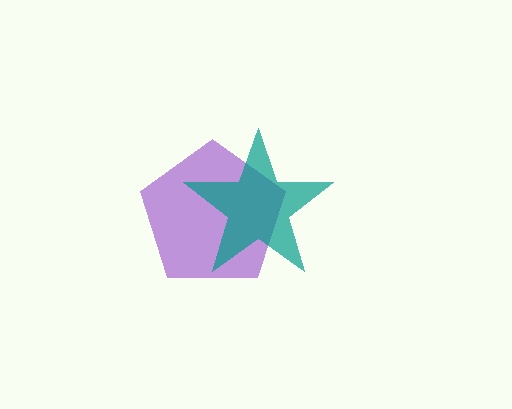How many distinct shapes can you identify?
There are 2 distinct shapes: a purple pentagon, a teal star.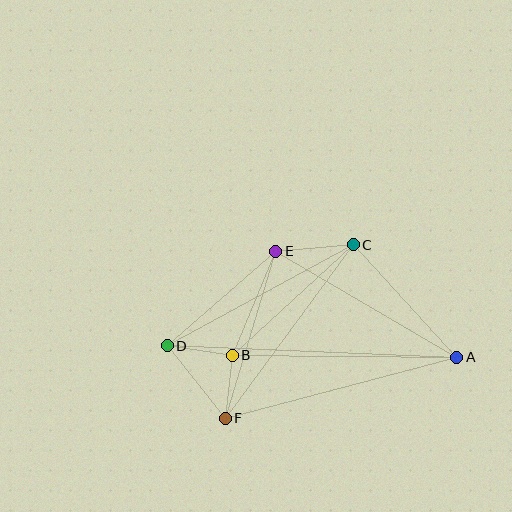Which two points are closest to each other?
Points B and F are closest to each other.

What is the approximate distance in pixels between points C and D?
The distance between C and D is approximately 212 pixels.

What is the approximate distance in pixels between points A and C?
The distance between A and C is approximately 153 pixels.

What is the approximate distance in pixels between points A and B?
The distance between A and B is approximately 225 pixels.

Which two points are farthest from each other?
Points A and D are farthest from each other.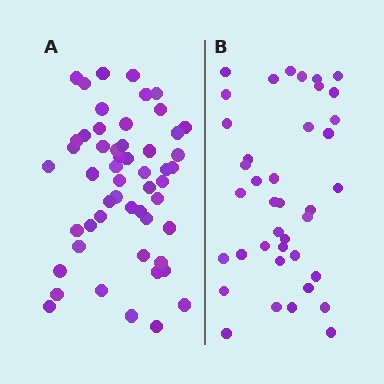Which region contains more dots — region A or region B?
Region A (the left region) has more dots.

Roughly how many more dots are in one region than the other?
Region A has approximately 15 more dots than region B.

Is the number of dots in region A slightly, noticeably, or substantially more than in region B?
Region A has noticeably more, but not dramatically so. The ratio is roughly 1.4 to 1.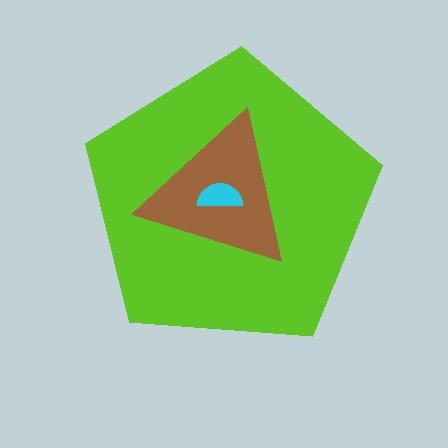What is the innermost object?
The cyan semicircle.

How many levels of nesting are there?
3.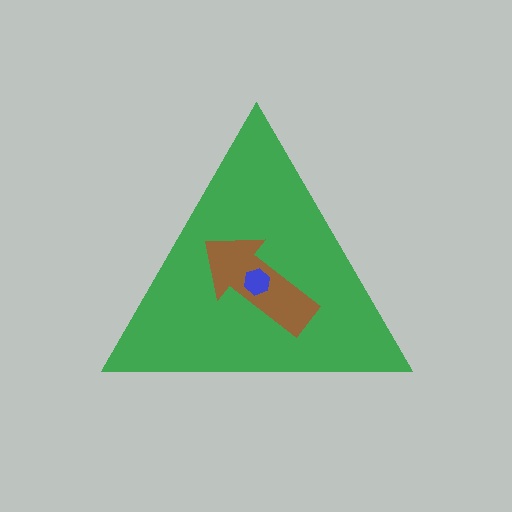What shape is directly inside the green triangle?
The brown arrow.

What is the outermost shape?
The green triangle.